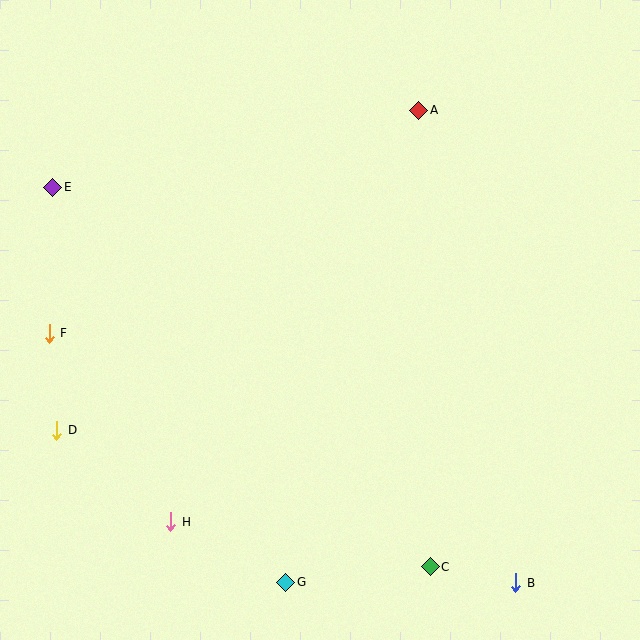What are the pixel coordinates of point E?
Point E is at (53, 187).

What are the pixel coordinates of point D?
Point D is at (57, 430).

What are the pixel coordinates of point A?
Point A is at (419, 110).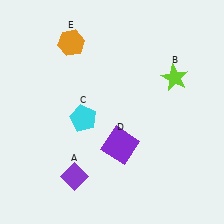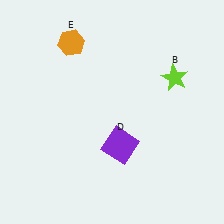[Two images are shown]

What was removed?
The cyan pentagon (C), the purple diamond (A) were removed in Image 2.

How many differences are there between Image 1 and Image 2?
There are 2 differences between the two images.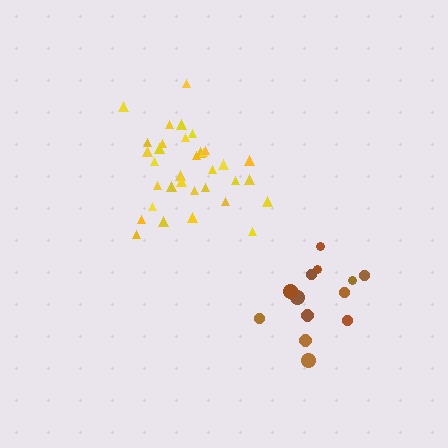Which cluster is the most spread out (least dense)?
Brown.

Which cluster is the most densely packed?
Yellow.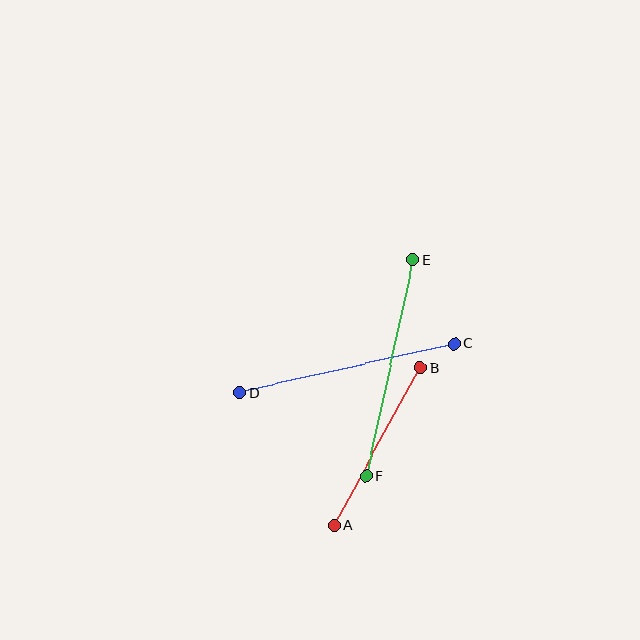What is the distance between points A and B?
The distance is approximately 179 pixels.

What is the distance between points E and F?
The distance is approximately 222 pixels.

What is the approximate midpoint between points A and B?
The midpoint is at approximately (378, 446) pixels.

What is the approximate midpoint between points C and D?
The midpoint is at approximately (347, 368) pixels.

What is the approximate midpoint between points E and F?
The midpoint is at approximately (390, 368) pixels.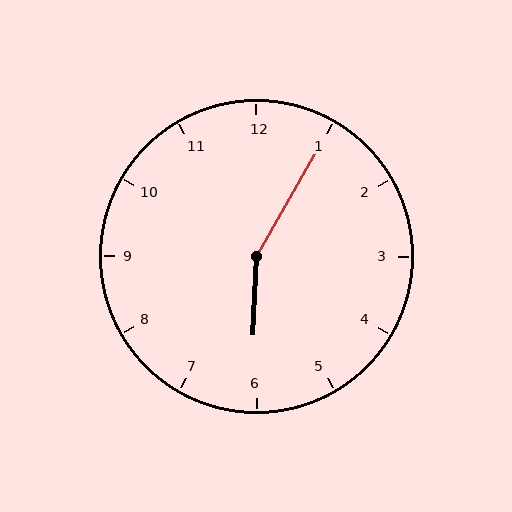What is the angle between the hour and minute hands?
Approximately 152 degrees.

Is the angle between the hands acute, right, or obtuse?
It is obtuse.